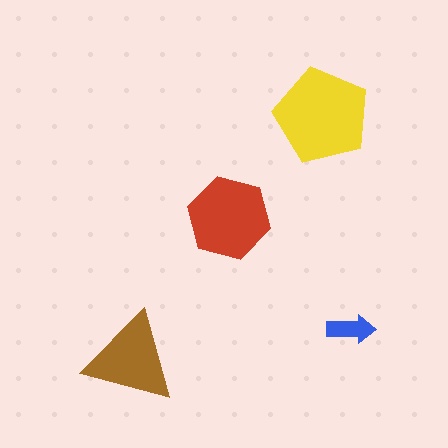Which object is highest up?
The yellow pentagon is topmost.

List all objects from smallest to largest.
The blue arrow, the brown triangle, the red hexagon, the yellow pentagon.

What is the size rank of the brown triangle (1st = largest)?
3rd.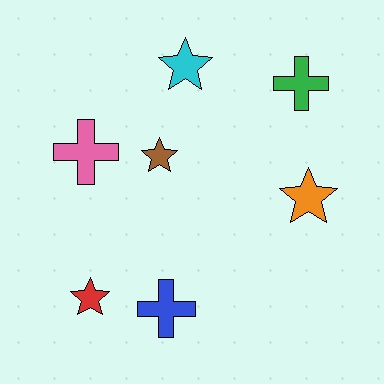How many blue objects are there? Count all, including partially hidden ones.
There is 1 blue object.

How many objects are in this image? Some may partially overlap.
There are 7 objects.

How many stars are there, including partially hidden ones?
There are 4 stars.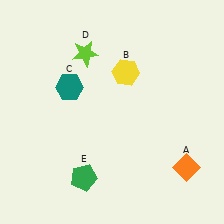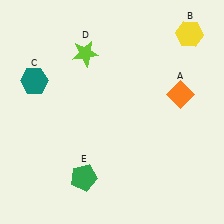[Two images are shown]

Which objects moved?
The objects that moved are: the orange diamond (A), the yellow hexagon (B), the teal hexagon (C).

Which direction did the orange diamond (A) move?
The orange diamond (A) moved up.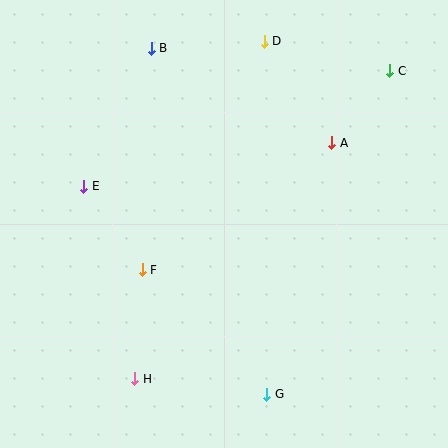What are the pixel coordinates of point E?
Point E is at (84, 186).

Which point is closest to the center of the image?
Point F at (142, 270) is closest to the center.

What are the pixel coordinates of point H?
Point H is at (135, 379).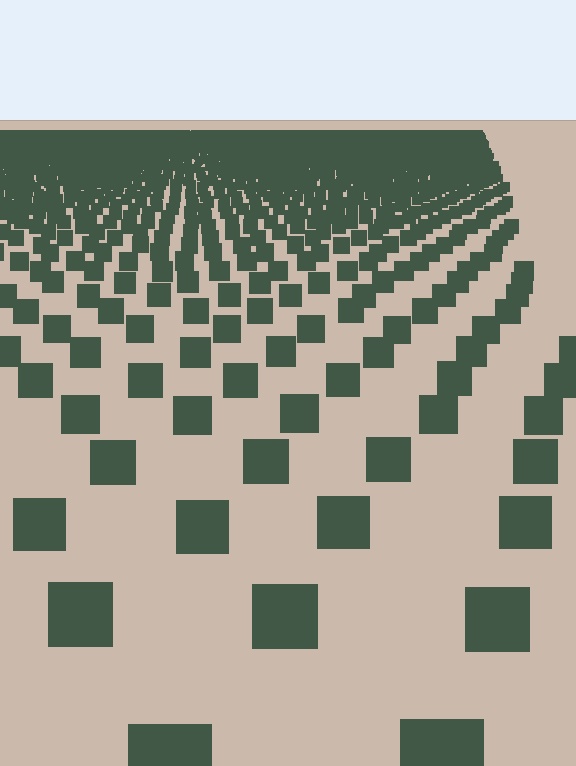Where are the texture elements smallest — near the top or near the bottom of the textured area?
Near the top.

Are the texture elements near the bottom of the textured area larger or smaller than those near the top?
Larger. Near the bottom, elements are closer to the viewer and appear at a bigger on-screen size.